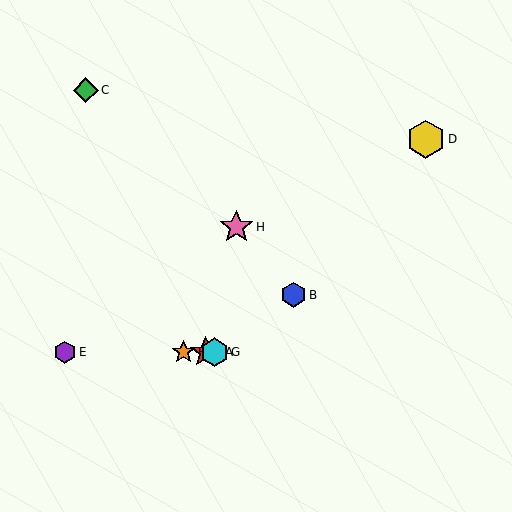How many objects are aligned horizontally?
4 objects (A, E, F, G) are aligned horizontally.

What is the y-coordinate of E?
Object E is at y≈352.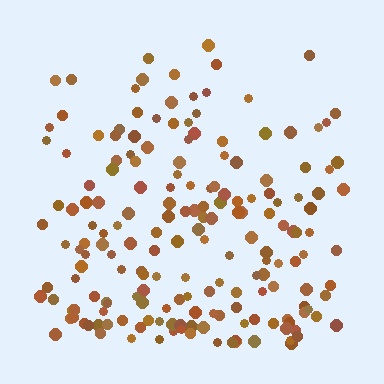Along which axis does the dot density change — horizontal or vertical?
Vertical.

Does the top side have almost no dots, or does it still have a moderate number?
Still a moderate number, just noticeably fewer than the bottom.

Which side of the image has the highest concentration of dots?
The bottom.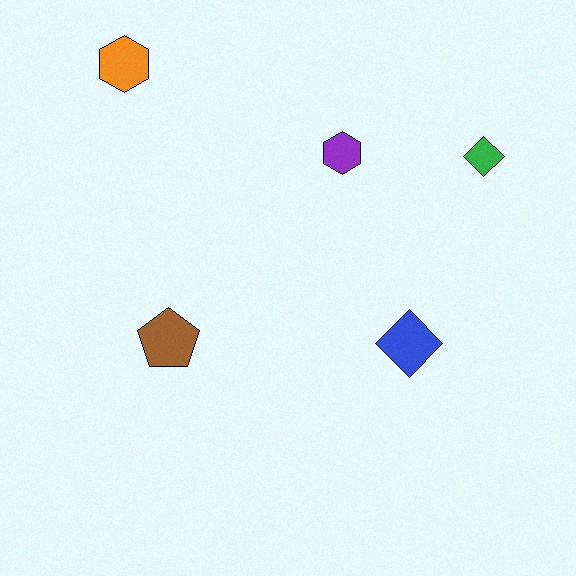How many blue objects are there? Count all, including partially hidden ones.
There is 1 blue object.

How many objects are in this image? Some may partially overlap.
There are 5 objects.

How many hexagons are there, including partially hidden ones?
There are 2 hexagons.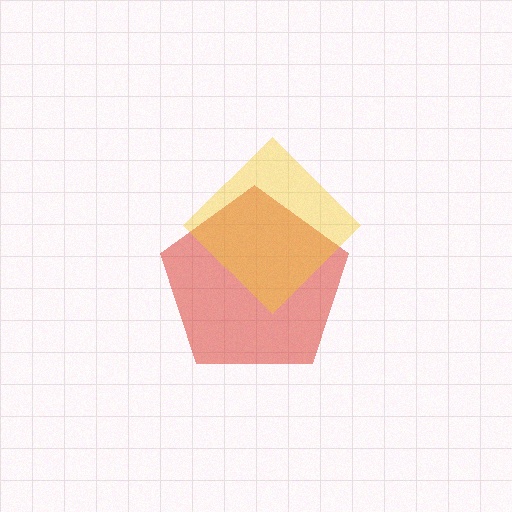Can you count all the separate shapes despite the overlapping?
Yes, there are 2 separate shapes.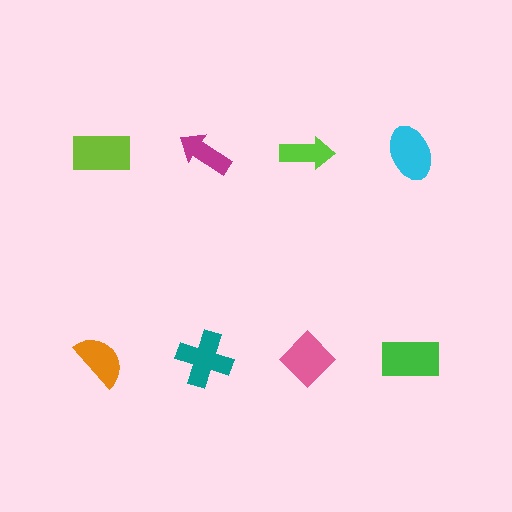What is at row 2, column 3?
A pink diamond.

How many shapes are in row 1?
4 shapes.